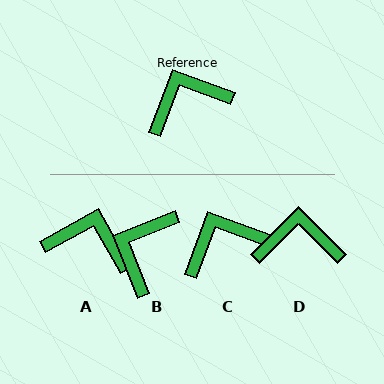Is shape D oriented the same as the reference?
No, it is off by about 24 degrees.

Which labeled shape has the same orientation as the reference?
C.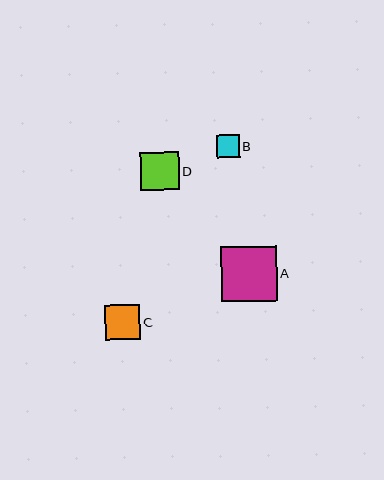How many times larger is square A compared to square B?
Square A is approximately 2.5 times the size of square B.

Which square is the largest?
Square A is the largest with a size of approximately 56 pixels.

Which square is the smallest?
Square B is the smallest with a size of approximately 23 pixels.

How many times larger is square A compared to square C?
Square A is approximately 1.6 times the size of square C.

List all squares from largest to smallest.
From largest to smallest: A, D, C, B.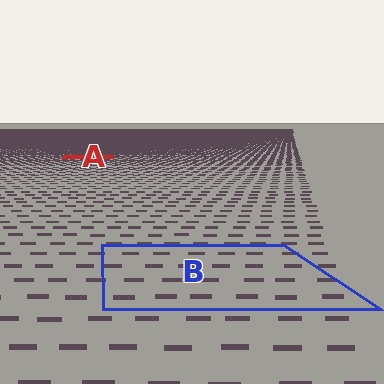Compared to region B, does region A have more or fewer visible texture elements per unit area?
Region A has more texture elements per unit area — they are packed more densely because it is farther away.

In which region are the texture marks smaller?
The texture marks are smaller in region A, because it is farther away.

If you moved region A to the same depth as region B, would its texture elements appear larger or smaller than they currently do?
They would appear larger. At a closer depth, the same texture elements are projected at a bigger on-screen size.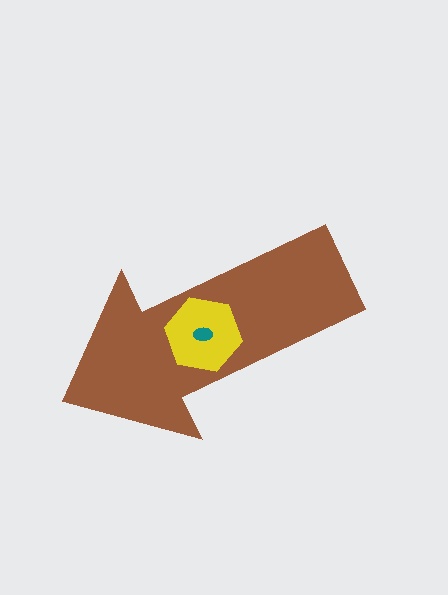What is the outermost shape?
The brown arrow.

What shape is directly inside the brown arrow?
The yellow hexagon.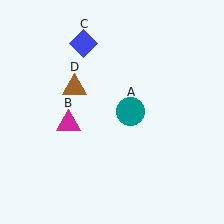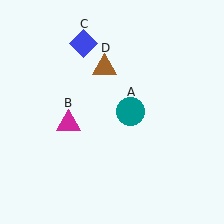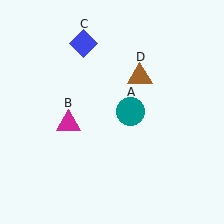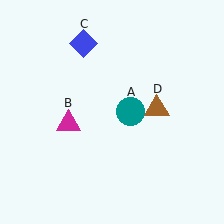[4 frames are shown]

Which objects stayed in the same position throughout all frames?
Teal circle (object A) and magenta triangle (object B) and blue diamond (object C) remained stationary.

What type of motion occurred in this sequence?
The brown triangle (object D) rotated clockwise around the center of the scene.